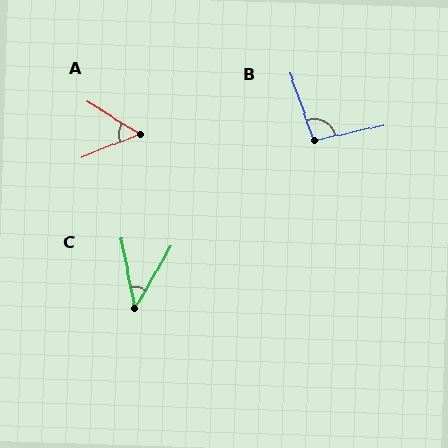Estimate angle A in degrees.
Approximately 54 degrees.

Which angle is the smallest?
C, at approximately 40 degrees.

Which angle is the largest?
B, at approximately 97 degrees.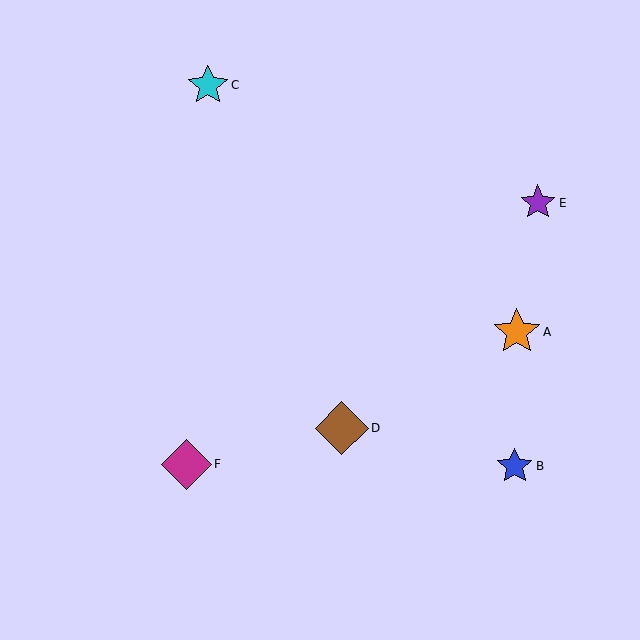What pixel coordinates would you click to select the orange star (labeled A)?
Click at (517, 332) to select the orange star A.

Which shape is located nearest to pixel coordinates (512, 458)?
The blue star (labeled B) at (515, 466) is nearest to that location.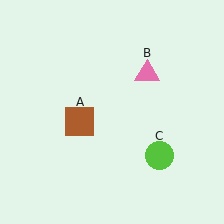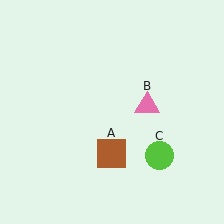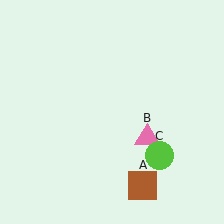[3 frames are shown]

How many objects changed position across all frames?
2 objects changed position: brown square (object A), pink triangle (object B).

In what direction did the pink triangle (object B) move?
The pink triangle (object B) moved down.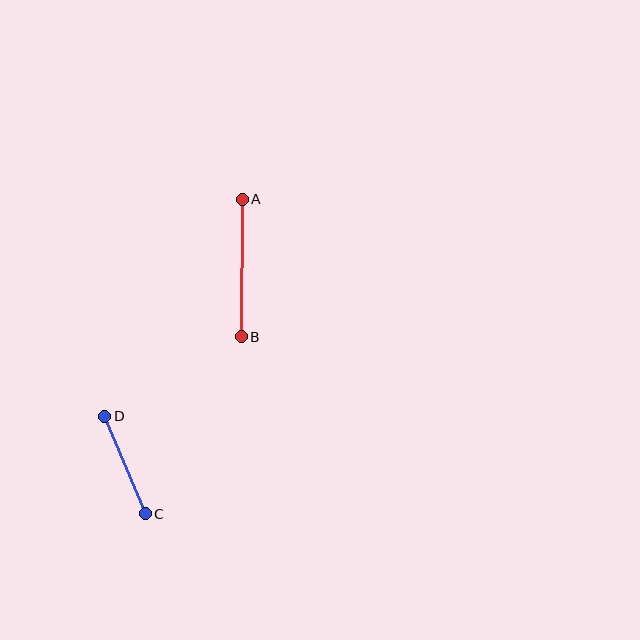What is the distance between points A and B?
The distance is approximately 138 pixels.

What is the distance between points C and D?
The distance is approximately 106 pixels.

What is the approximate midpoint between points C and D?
The midpoint is at approximately (125, 465) pixels.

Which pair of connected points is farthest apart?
Points A and B are farthest apart.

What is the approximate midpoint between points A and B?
The midpoint is at approximately (242, 268) pixels.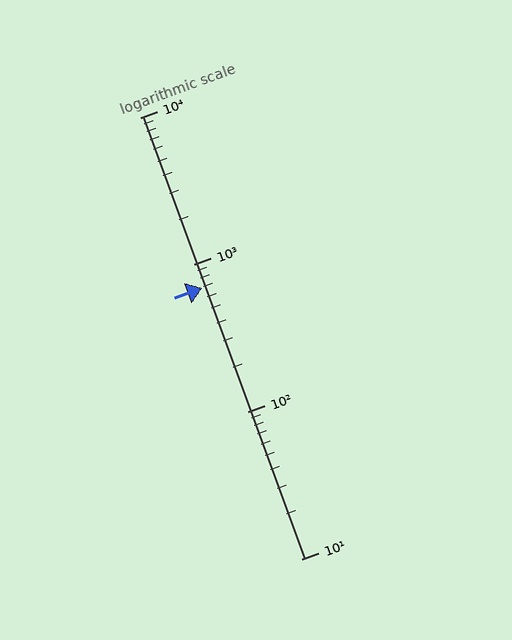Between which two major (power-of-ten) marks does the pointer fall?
The pointer is between 100 and 1000.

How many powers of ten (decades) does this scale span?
The scale spans 3 decades, from 10 to 10000.